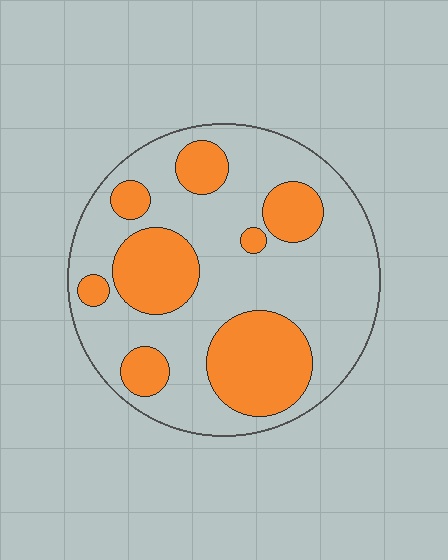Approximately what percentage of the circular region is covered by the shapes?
Approximately 30%.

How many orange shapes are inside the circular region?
8.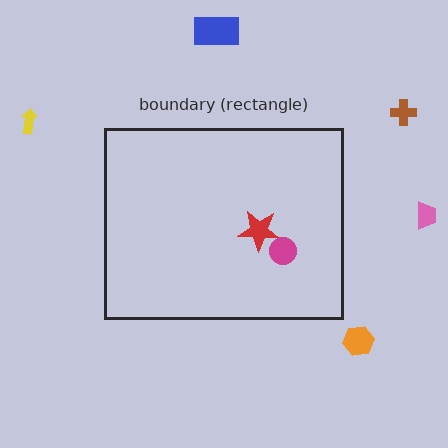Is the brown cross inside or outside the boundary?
Outside.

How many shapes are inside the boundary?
2 inside, 5 outside.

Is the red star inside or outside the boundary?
Inside.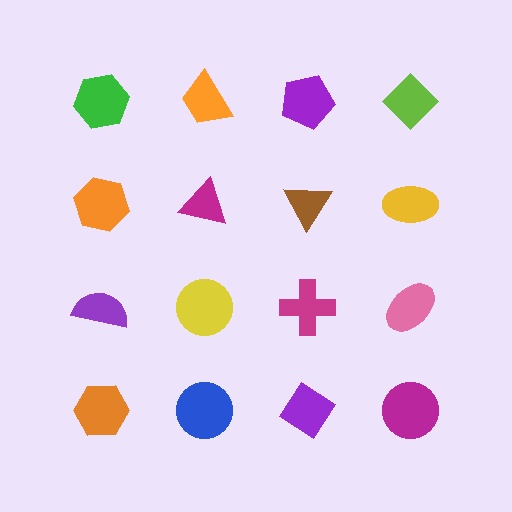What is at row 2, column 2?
A magenta triangle.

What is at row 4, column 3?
A purple diamond.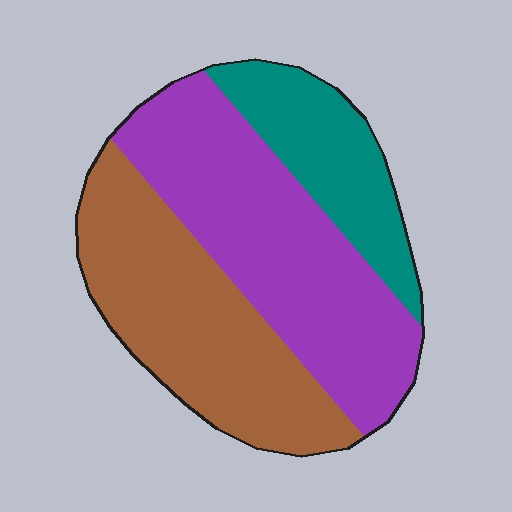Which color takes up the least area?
Teal, at roughly 20%.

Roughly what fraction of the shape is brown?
Brown takes up about three eighths (3/8) of the shape.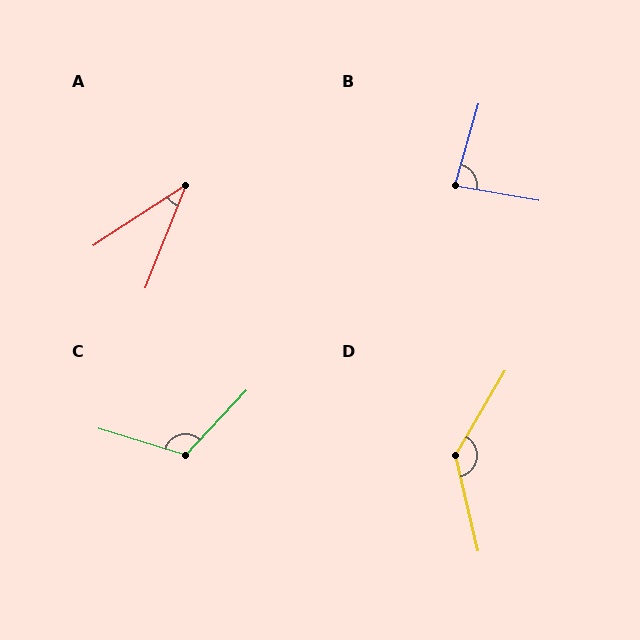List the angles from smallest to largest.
A (36°), B (84°), C (117°), D (136°).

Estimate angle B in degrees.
Approximately 84 degrees.